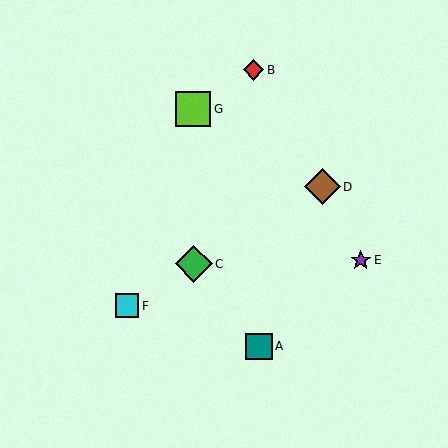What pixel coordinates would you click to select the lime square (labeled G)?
Click at (193, 109) to select the lime square G.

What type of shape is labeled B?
Shape B is a red diamond.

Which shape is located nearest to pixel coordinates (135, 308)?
The cyan square (labeled F) at (127, 306) is nearest to that location.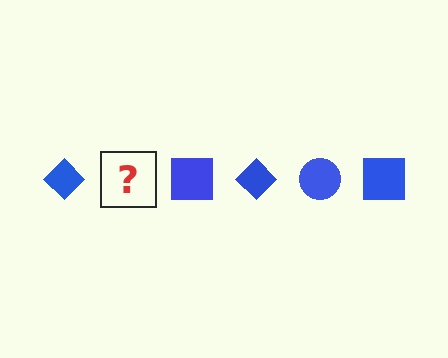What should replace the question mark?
The question mark should be replaced with a blue circle.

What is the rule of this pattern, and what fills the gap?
The rule is that the pattern cycles through diamond, circle, square shapes in blue. The gap should be filled with a blue circle.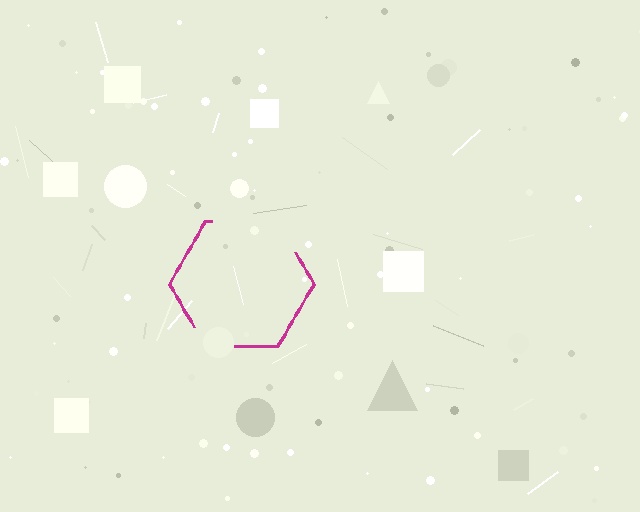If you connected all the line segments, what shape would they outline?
They would outline a hexagon.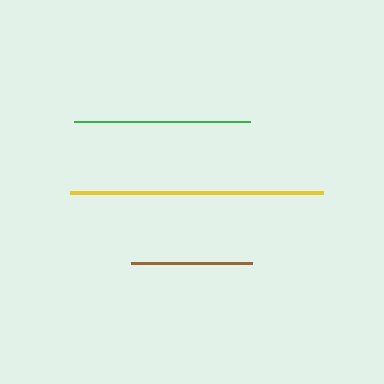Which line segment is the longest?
The yellow line is the longest at approximately 253 pixels.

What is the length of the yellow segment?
The yellow segment is approximately 253 pixels long.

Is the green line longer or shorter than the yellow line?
The yellow line is longer than the green line.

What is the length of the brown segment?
The brown segment is approximately 121 pixels long.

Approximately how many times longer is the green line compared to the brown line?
The green line is approximately 1.5 times the length of the brown line.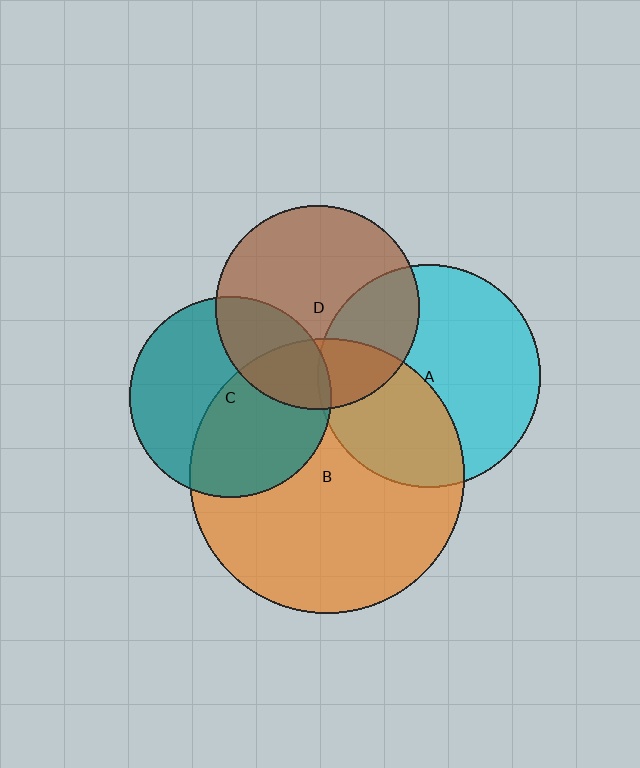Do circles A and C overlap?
Yes.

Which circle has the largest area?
Circle B (orange).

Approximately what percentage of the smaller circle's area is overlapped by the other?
Approximately 5%.